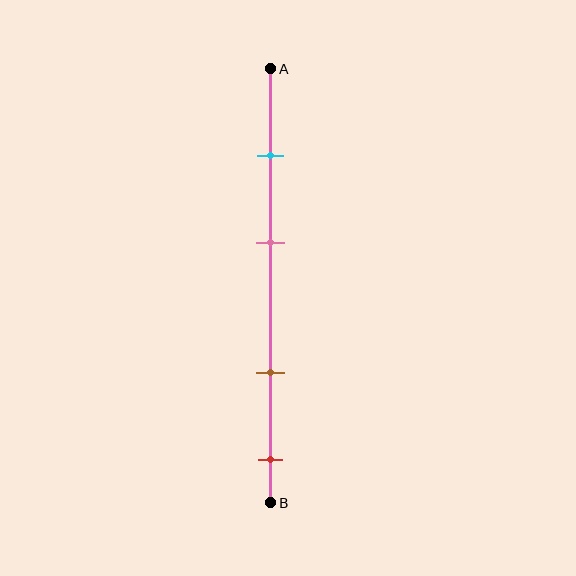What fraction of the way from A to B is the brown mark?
The brown mark is approximately 70% (0.7) of the way from A to B.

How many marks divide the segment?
There are 4 marks dividing the segment.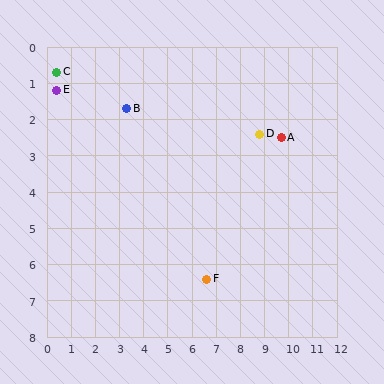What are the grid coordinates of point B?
Point B is at approximately (3.3, 1.7).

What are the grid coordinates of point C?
Point C is at approximately (0.4, 0.7).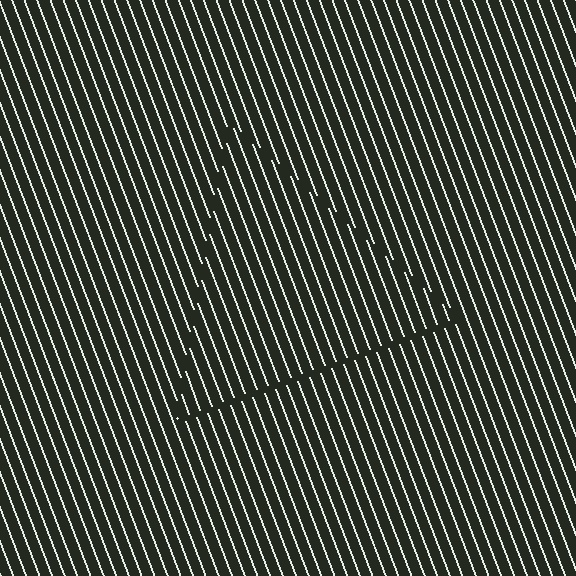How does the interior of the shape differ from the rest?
The interior of the shape contains the same grating, shifted by half a period — the contour is defined by the phase discontinuity where line-ends from the inner and outer gratings abut.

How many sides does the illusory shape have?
3 sides — the line-ends trace a triangle.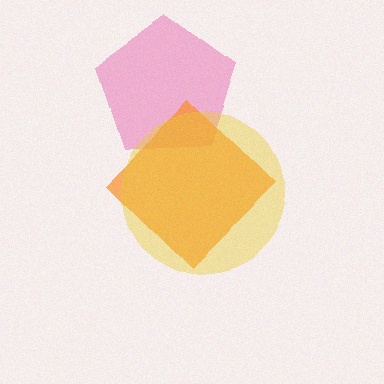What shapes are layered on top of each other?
The layered shapes are: a pink pentagon, an orange diamond, a yellow circle.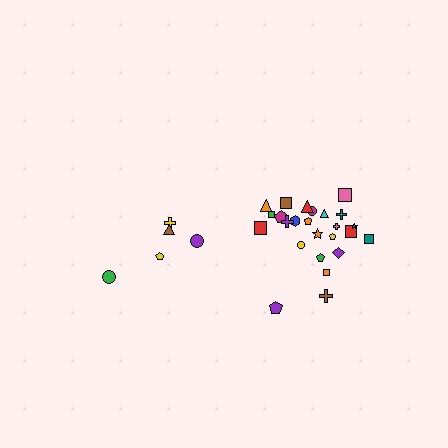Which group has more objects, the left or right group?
The right group.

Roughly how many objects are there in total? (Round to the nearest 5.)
Roughly 30 objects in total.